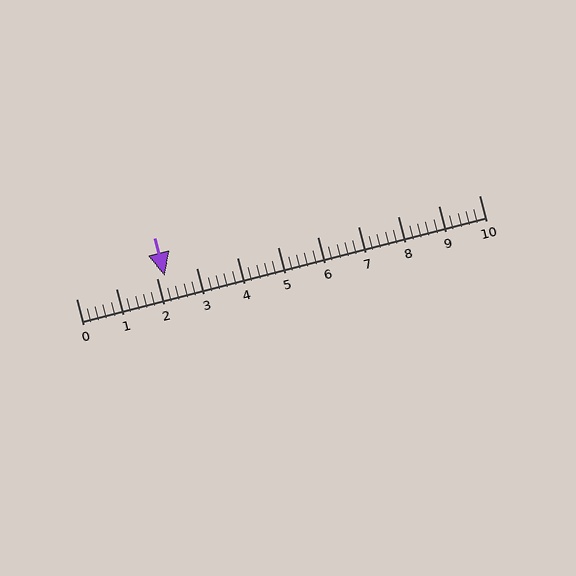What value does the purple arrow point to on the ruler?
The purple arrow points to approximately 2.2.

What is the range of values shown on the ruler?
The ruler shows values from 0 to 10.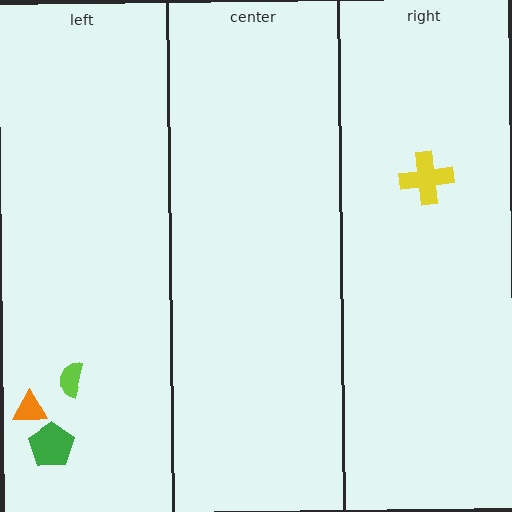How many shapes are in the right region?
1.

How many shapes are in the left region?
3.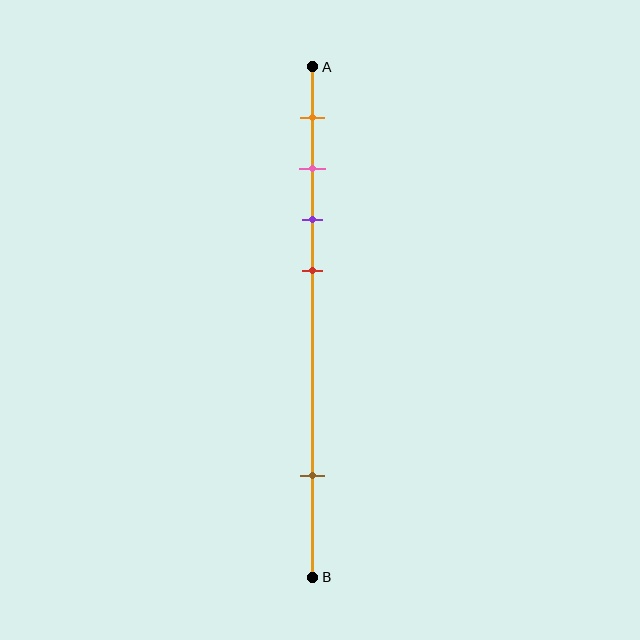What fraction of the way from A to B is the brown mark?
The brown mark is approximately 80% (0.8) of the way from A to B.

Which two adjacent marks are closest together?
The pink and purple marks are the closest adjacent pair.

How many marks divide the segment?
There are 5 marks dividing the segment.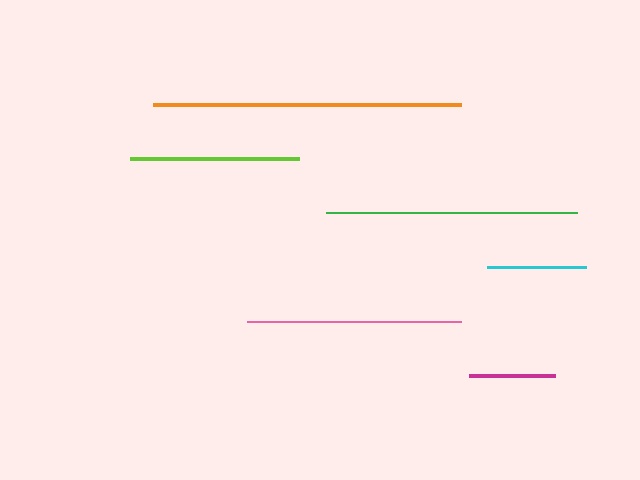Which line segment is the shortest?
The magenta line is the shortest at approximately 86 pixels.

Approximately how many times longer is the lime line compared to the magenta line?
The lime line is approximately 2.0 times the length of the magenta line.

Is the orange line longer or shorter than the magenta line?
The orange line is longer than the magenta line.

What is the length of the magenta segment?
The magenta segment is approximately 86 pixels long.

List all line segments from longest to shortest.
From longest to shortest: orange, green, pink, lime, cyan, magenta.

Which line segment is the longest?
The orange line is the longest at approximately 308 pixels.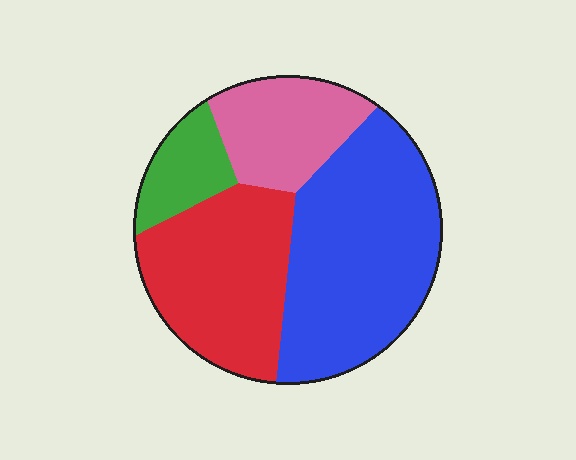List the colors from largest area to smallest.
From largest to smallest: blue, red, pink, green.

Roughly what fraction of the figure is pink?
Pink covers about 20% of the figure.